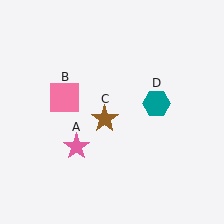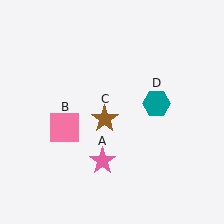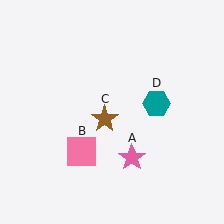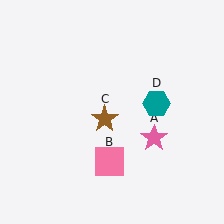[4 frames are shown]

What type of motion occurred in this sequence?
The pink star (object A), pink square (object B) rotated counterclockwise around the center of the scene.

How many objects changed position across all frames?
2 objects changed position: pink star (object A), pink square (object B).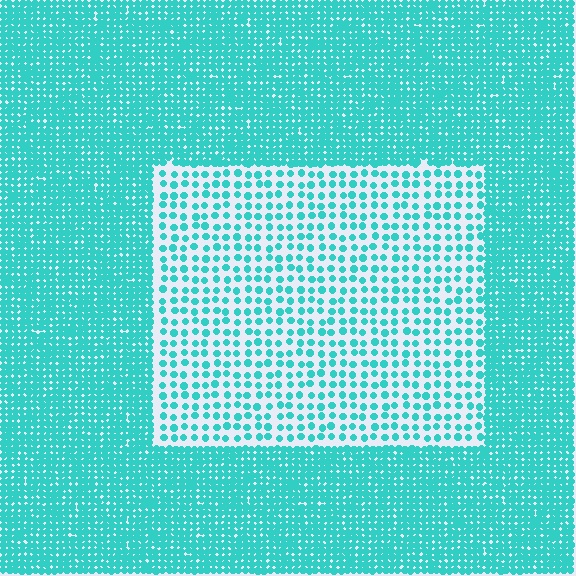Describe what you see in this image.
The image contains small cyan elements arranged at two different densities. A rectangle-shaped region is visible where the elements are less densely packed than the surrounding area.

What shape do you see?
I see a rectangle.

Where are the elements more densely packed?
The elements are more densely packed outside the rectangle boundary.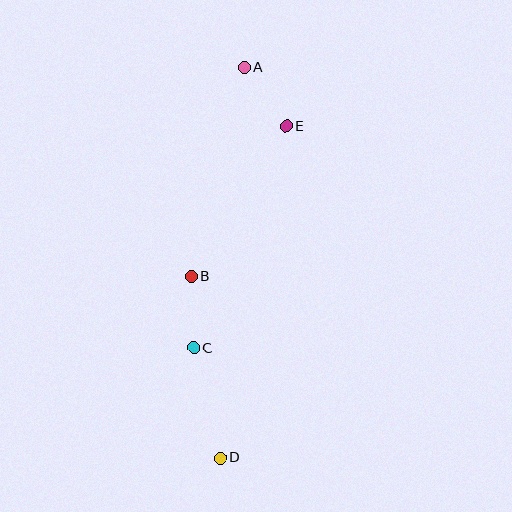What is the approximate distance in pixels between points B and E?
The distance between B and E is approximately 177 pixels.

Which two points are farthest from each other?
Points A and D are farthest from each other.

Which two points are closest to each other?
Points B and C are closest to each other.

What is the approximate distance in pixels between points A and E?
The distance between A and E is approximately 73 pixels.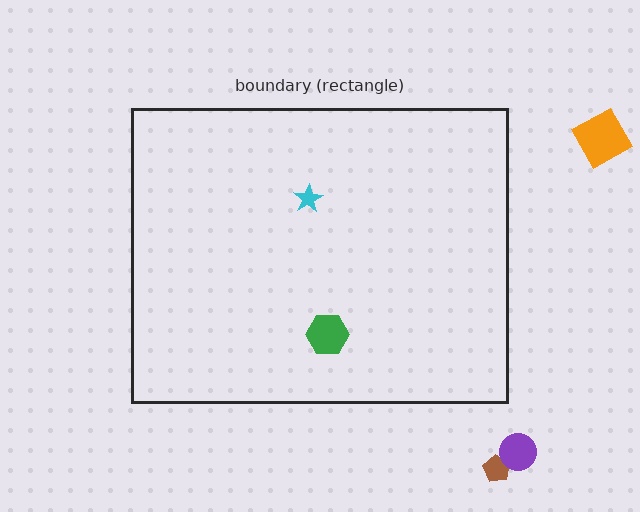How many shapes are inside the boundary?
2 inside, 3 outside.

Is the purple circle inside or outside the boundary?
Outside.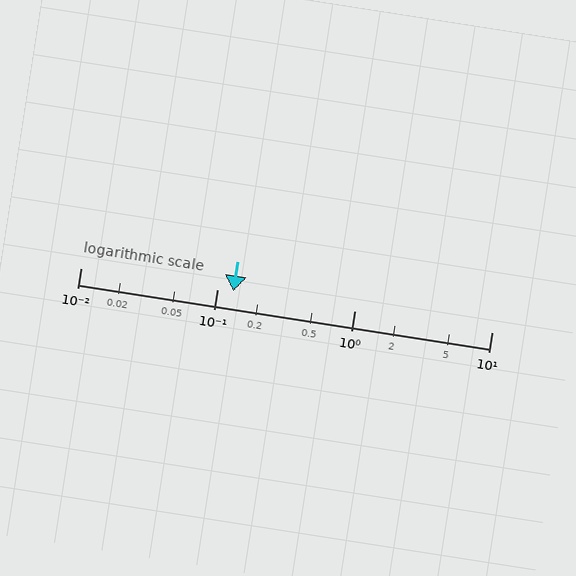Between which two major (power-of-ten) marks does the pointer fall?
The pointer is between 0.1 and 1.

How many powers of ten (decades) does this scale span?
The scale spans 3 decades, from 0.01 to 10.